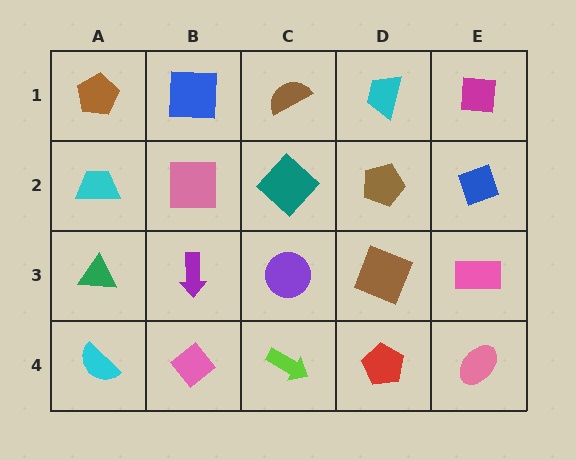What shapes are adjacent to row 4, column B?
A purple arrow (row 3, column B), a cyan semicircle (row 4, column A), a lime arrow (row 4, column C).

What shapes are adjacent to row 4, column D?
A brown square (row 3, column D), a lime arrow (row 4, column C), a pink ellipse (row 4, column E).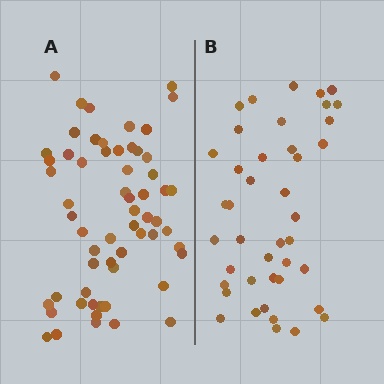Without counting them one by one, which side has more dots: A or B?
Region A (the left region) has more dots.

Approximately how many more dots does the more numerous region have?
Region A has approximately 20 more dots than region B.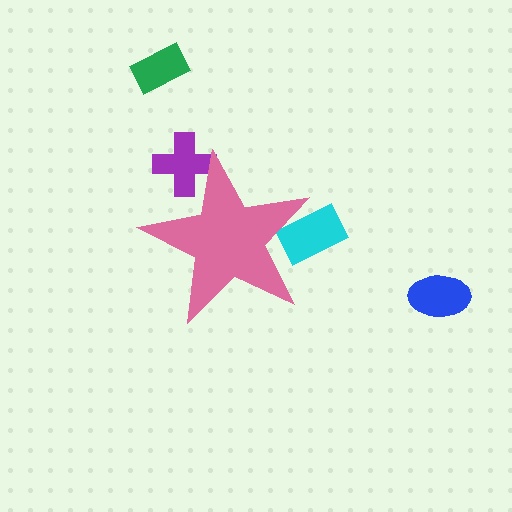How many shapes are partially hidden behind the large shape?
2 shapes are partially hidden.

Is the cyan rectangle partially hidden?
Yes, the cyan rectangle is partially hidden behind the pink star.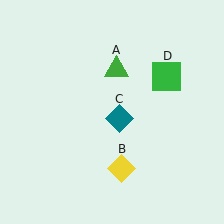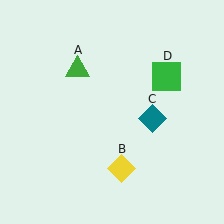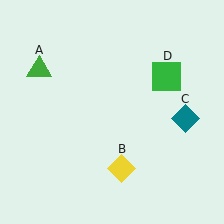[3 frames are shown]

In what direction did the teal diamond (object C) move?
The teal diamond (object C) moved right.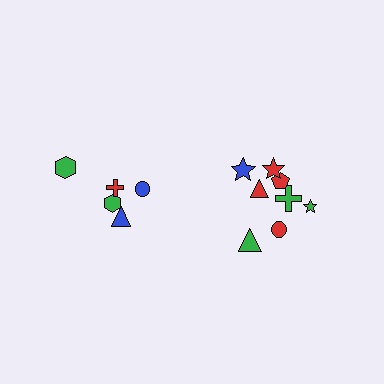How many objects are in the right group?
There are 8 objects.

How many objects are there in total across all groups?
There are 13 objects.